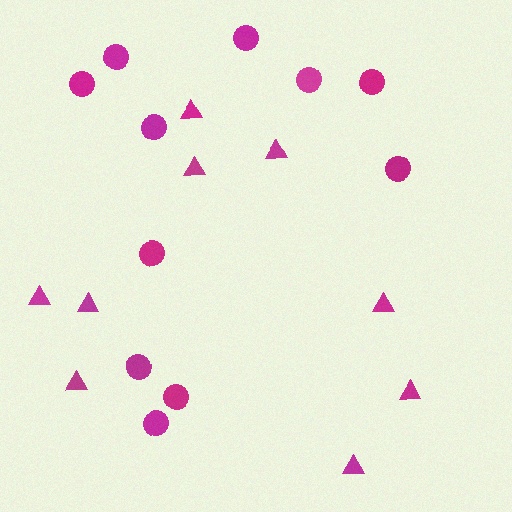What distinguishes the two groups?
There are 2 groups: one group of triangles (9) and one group of circles (11).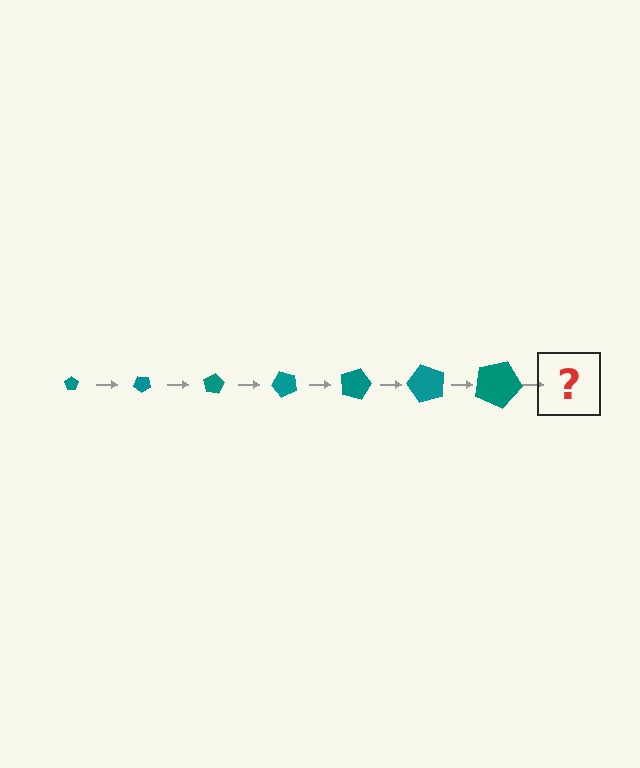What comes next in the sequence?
The next element should be a pentagon, larger than the previous one and rotated 280 degrees from the start.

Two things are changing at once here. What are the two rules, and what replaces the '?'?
The two rules are that the pentagon grows larger each step and it rotates 40 degrees each step. The '?' should be a pentagon, larger than the previous one and rotated 280 degrees from the start.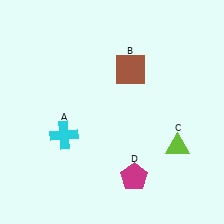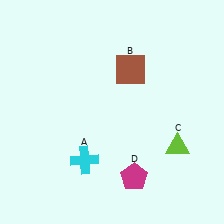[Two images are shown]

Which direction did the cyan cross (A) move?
The cyan cross (A) moved down.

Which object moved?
The cyan cross (A) moved down.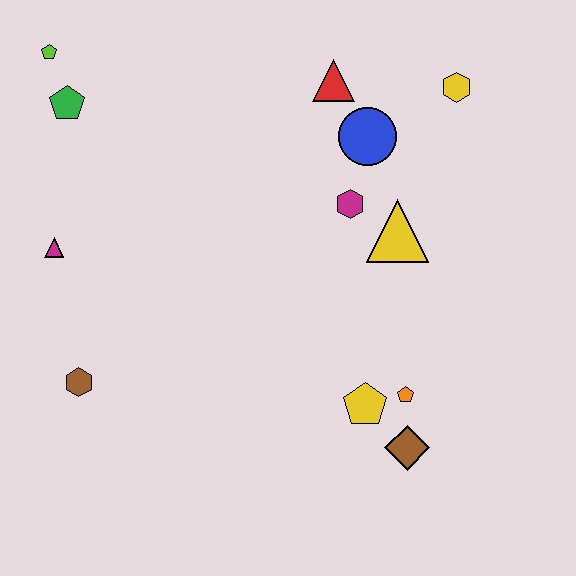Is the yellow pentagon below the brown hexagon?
Yes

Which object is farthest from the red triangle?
The brown hexagon is farthest from the red triangle.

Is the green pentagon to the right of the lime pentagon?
Yes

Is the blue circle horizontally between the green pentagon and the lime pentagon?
No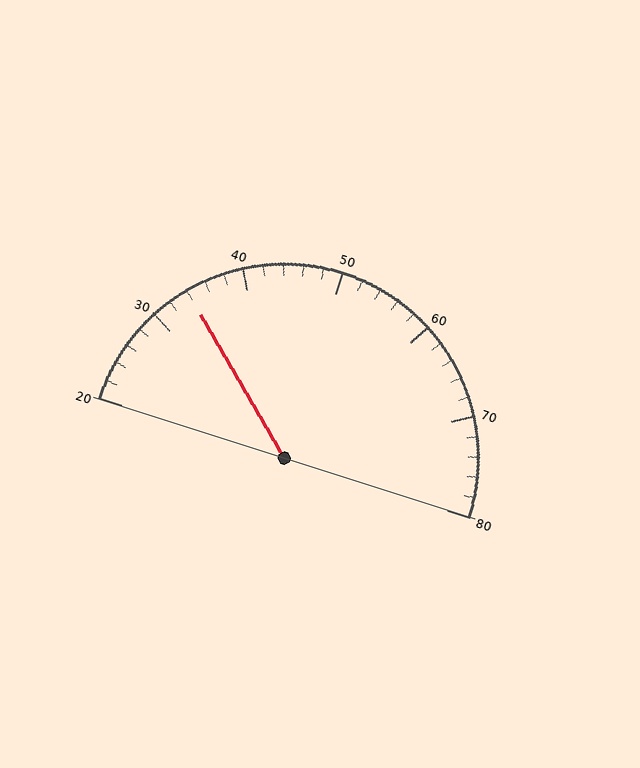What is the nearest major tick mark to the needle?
The nearest major tick mark is 30.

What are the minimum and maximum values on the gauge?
The gauge ranges from 20 to 80.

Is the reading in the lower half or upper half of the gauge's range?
The reading is in the lower half of the range (20 to 80).